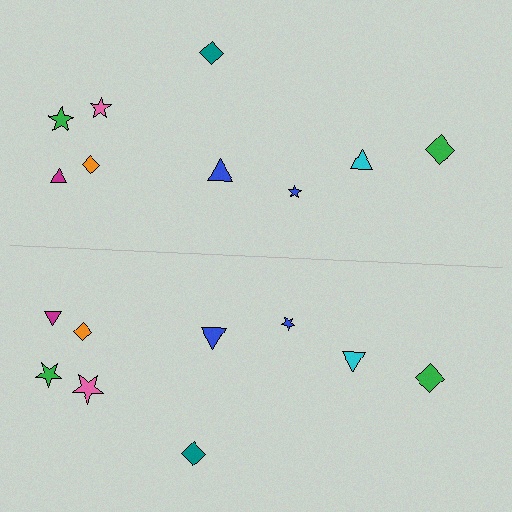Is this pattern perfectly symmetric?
No, the pattern is not perfectly symmetric. The pink star on the bottom side has a different size than its mirror counterpart.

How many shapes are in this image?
There are 18 shapes in this image.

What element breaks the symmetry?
The pink star on the bottom side has a different size than its mirror counterpart.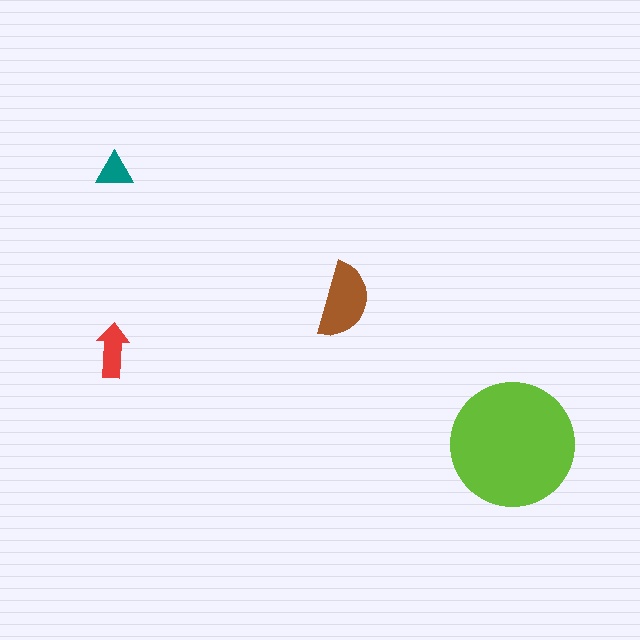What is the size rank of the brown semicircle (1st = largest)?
2nd.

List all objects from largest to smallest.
The lime circle, the brown semicircle, the red arrow, the teal triangle.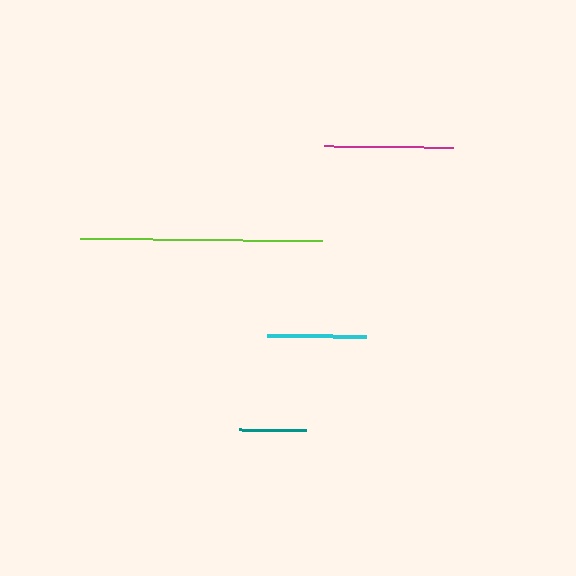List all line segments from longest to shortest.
From longest to shortest: lime, magenta, cyan, teal.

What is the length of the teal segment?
The teal segment is approximately 66 pixels long.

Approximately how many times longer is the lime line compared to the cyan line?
The lime line is approximately 2.4 times the length of the cyan line.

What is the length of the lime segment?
The lime segment is approximately 242 pixels long.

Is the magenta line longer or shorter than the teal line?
The magenta line is longer than the teal line.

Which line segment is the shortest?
The teal line is the shortest at approximately 66 pixels.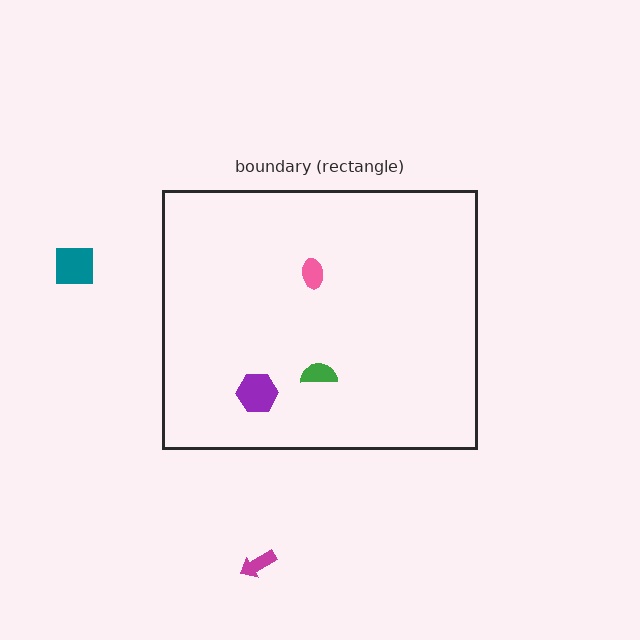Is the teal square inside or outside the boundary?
Outside.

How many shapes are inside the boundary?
3 inside, 2 outside.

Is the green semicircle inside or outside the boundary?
Inside.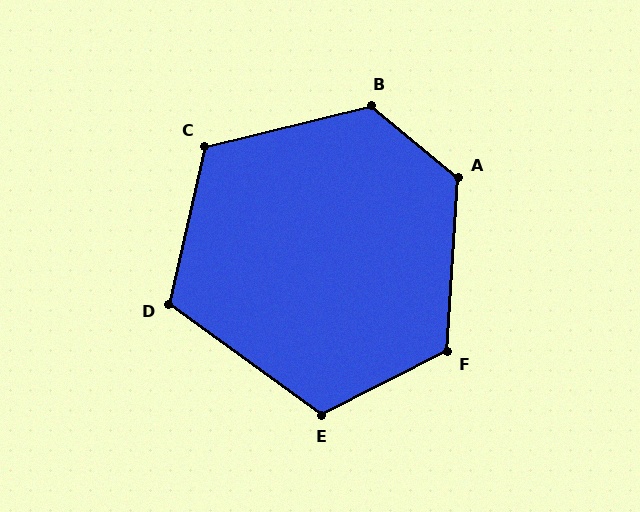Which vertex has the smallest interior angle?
D, at approximately 113 degrees.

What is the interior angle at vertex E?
Approximately 117 degrees (obtuse).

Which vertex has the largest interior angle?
B, at approximately 127 degrees.